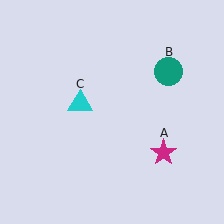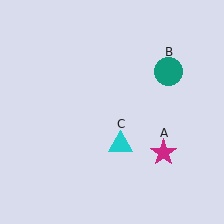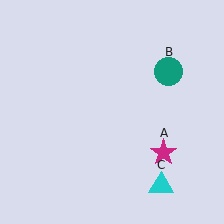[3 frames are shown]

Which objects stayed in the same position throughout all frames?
Magenta star (object A) and teal circle (object B) remained stationary.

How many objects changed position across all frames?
1 object changed position: cyan triangle (object C).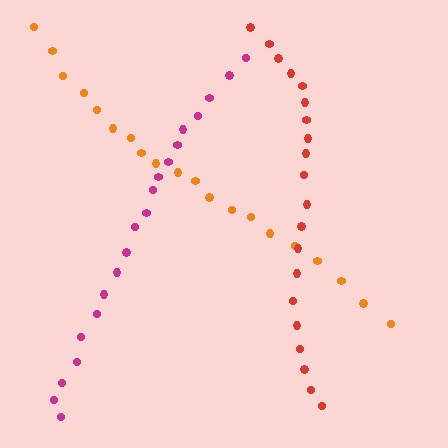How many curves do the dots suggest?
There are 3 distinct paths.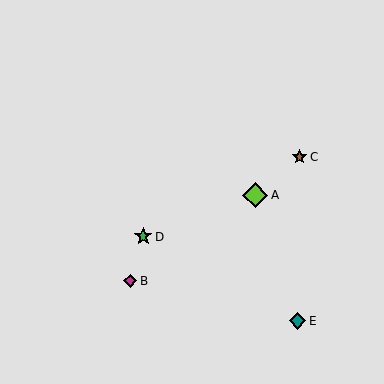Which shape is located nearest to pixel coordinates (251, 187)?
The lime diamond (labeled A) at (255, 195) is nearest to that location.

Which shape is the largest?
The lime diamond (labeled A) is the largest.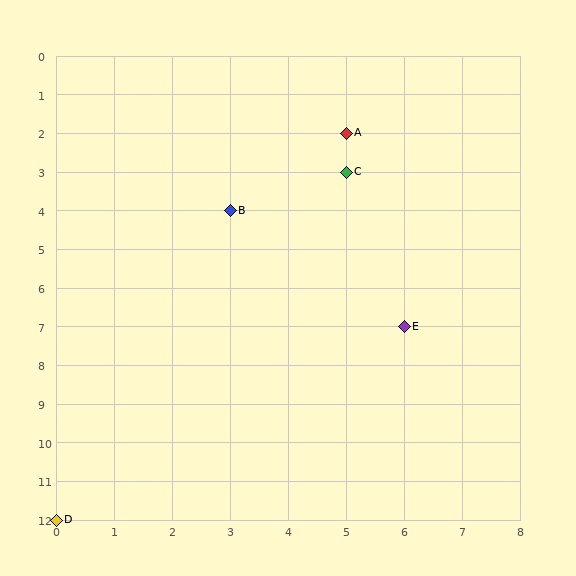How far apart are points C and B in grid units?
Points C and B are 2 columns and 1 row apart (about 2.2 grid units diagonally).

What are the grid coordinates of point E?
Point E is at grid coordinates (6, 7).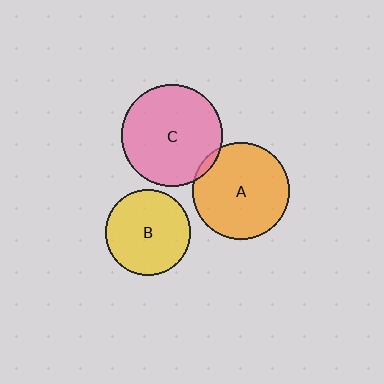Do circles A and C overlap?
Yes.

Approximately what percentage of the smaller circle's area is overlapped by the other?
Approximately 5%.